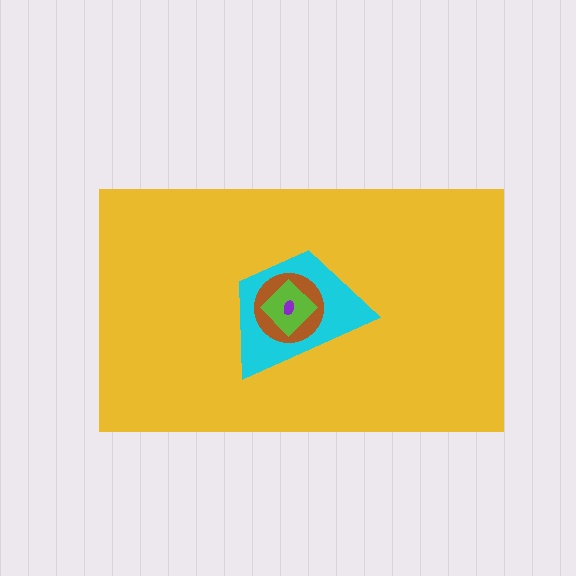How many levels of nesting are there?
5.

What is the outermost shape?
The yellow rectangle.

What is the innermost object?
The purple ellipse.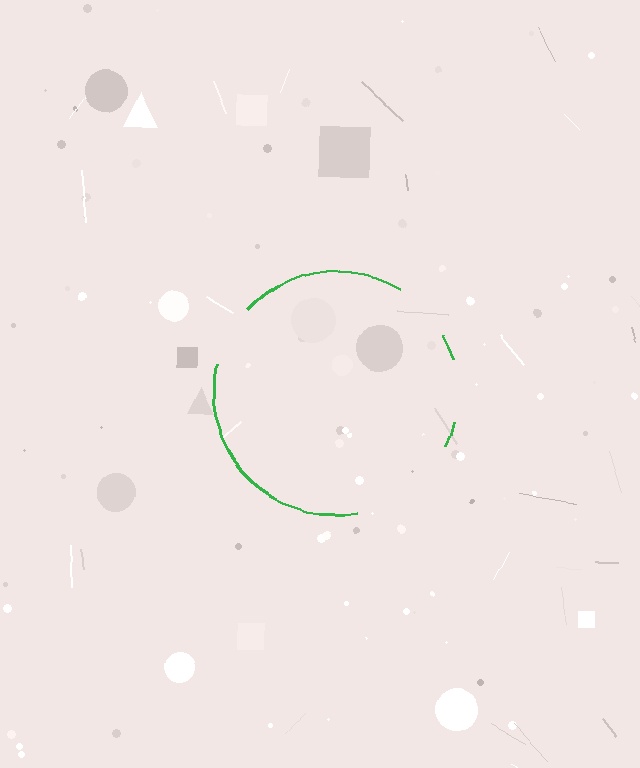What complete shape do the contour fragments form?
The contour fragments form a circle.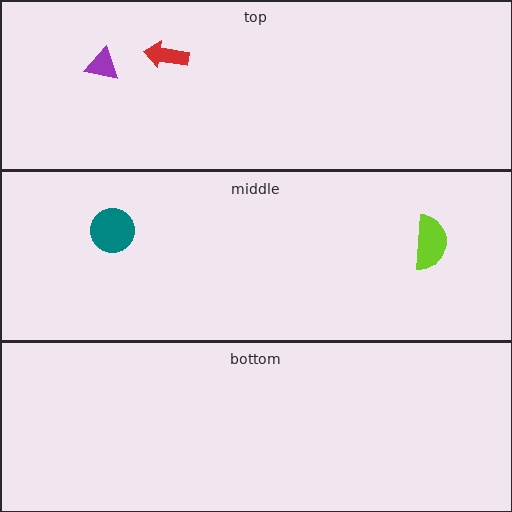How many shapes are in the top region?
2.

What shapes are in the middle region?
The teal circle, the lime semicircle.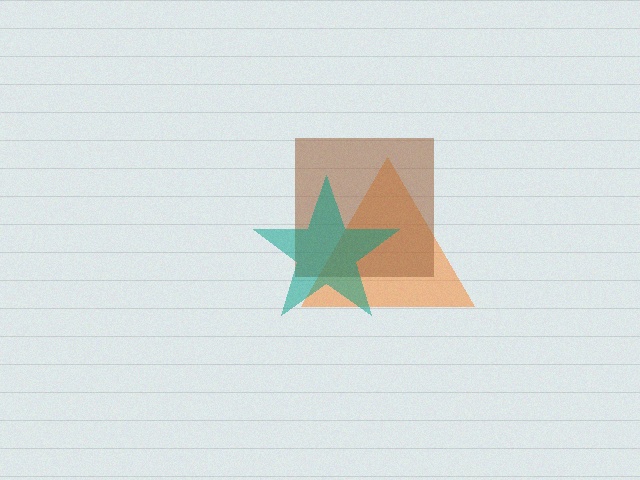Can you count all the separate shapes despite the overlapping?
Yes, there are 3 separate shapes.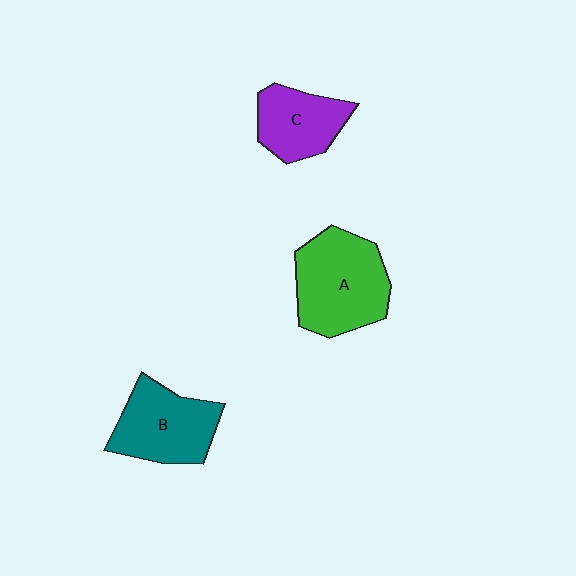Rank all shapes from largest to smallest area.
From largest to smallest: A (green), B (teal), C (purple).